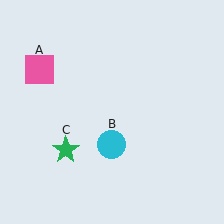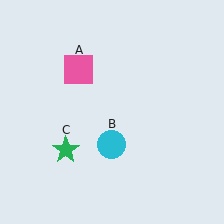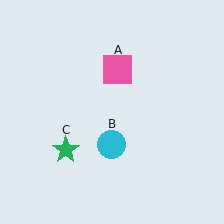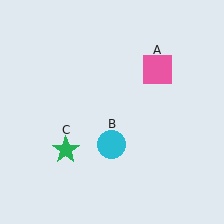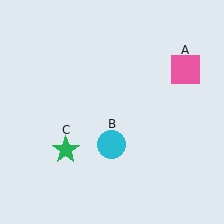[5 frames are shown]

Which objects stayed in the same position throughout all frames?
Cyan circle (object B) and green star (object C) remained stationary.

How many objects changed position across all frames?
1 object changed position: pink square (object A).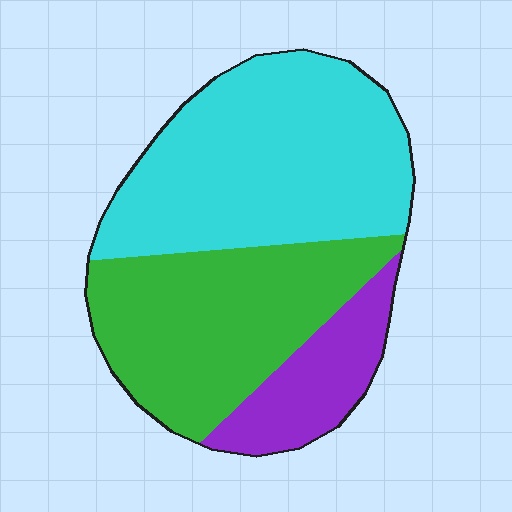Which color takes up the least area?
Purple, at roughly 15%.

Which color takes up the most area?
Cyan, at roughly 45%.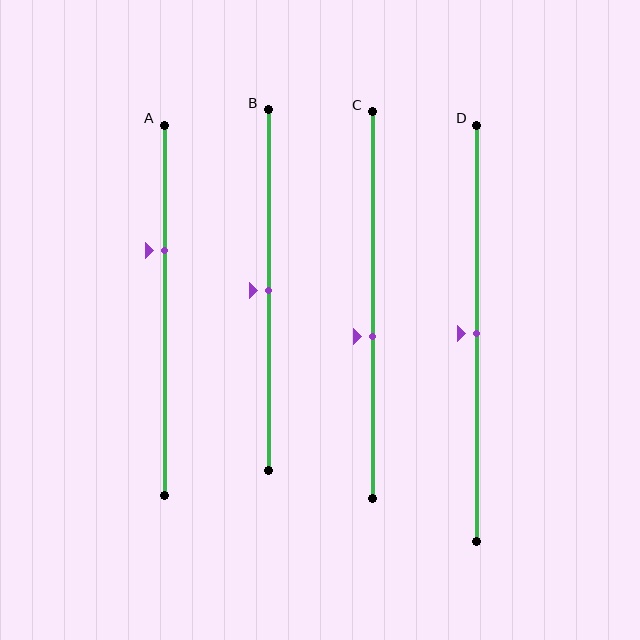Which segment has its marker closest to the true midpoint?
Segment B has its marker closest to the true midpoint.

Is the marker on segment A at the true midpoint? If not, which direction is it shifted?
No, the marker on segment A is shifted upward by about 16% of the segment length.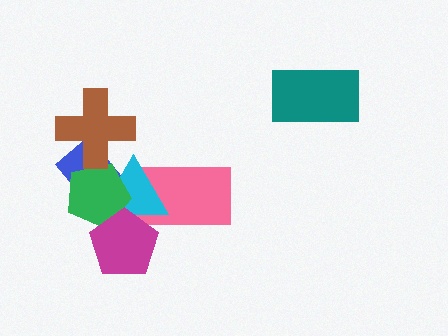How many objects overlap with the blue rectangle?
3 objects overlap with the blue rectangle.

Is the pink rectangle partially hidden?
Yes, it is partially covered by another shape.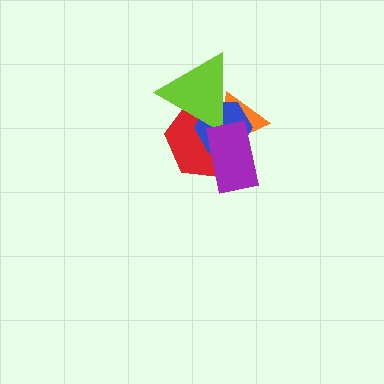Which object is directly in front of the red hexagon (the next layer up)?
The blue hexagon is directly in front of the red hexagon.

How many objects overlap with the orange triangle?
4 objects overlap with the orange triangle.